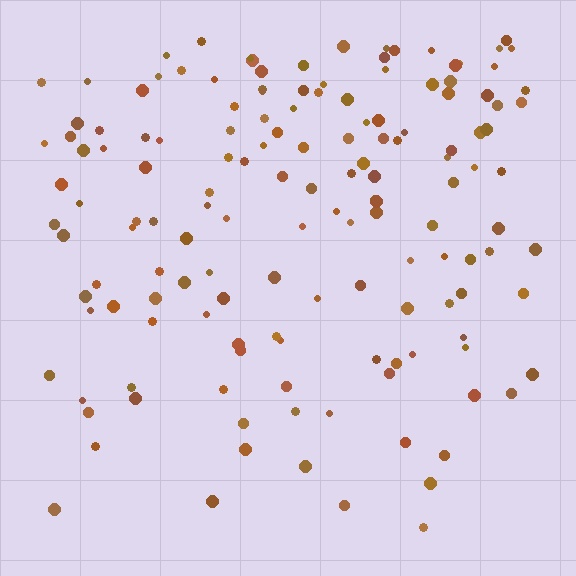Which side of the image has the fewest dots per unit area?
The bottom.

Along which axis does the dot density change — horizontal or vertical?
Vertical.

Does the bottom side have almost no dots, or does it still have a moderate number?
Still a moderate number, just noticeably fewer than the top.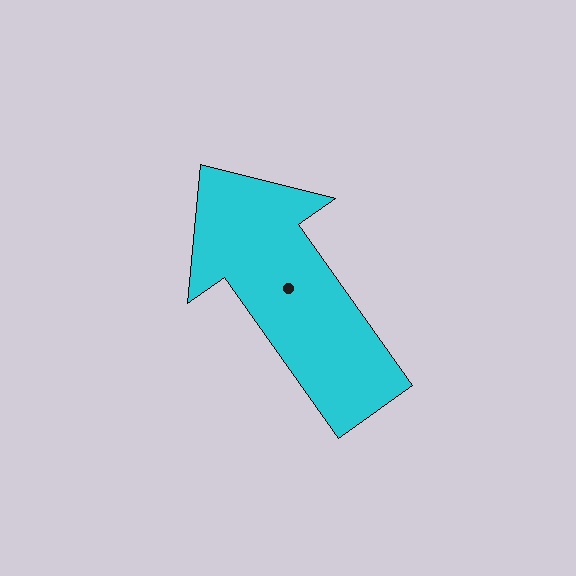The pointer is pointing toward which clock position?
Roughly 11 o'clock.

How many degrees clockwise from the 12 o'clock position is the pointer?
Approximately 325 degrees.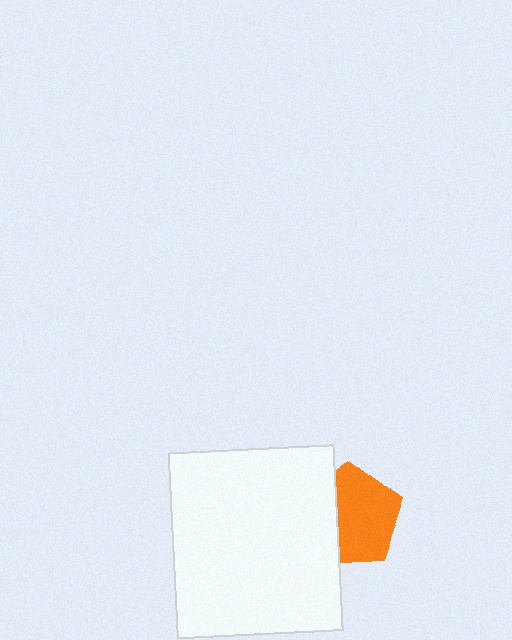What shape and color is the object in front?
The object in front is a white rectangle.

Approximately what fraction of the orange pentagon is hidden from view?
Roughly 34% of the orange pentagon is hidden behind the white rectangle.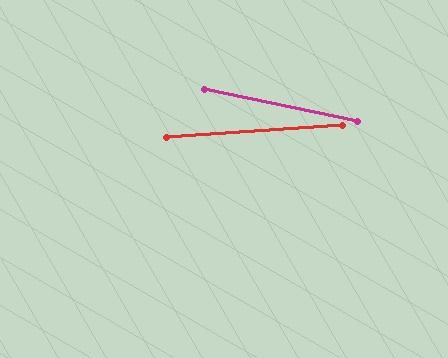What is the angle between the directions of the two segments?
Approximately 16 degrees.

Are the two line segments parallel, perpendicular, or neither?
Neither parallel nor perpendicular — they differ by about 16°.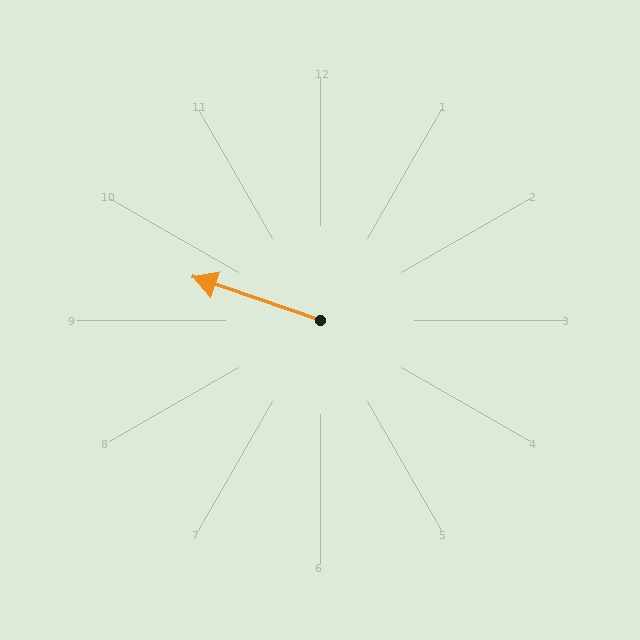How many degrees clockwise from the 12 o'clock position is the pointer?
Approximately 289 degrees.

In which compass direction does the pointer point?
West.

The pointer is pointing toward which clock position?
Roughly 10 o'clock.